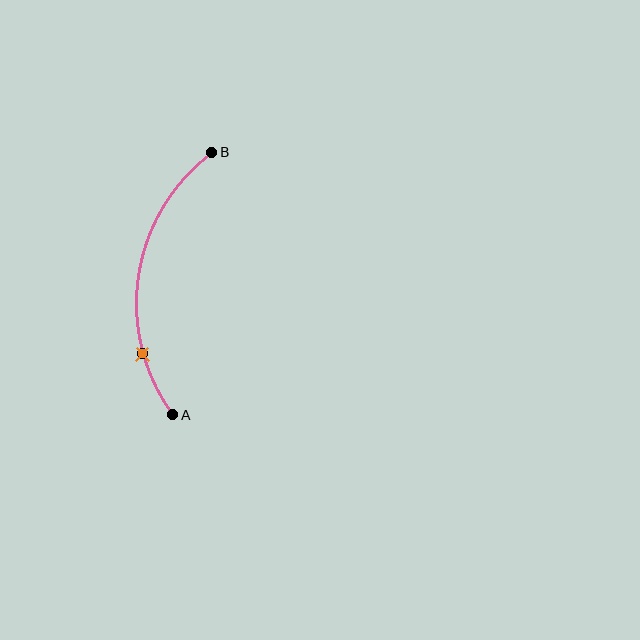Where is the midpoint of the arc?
The arc midpoint is the point on the curve farthest from the straight line joining A and B. It sits to the left of that line.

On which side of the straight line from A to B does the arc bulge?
The arc bulges to the left of the straight line connecting A and B.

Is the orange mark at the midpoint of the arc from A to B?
No. The orange mark lies on the arc but is closer to endpoint A. The arc midpoint would be at the point on the curve equidistant along the arc from both A and B.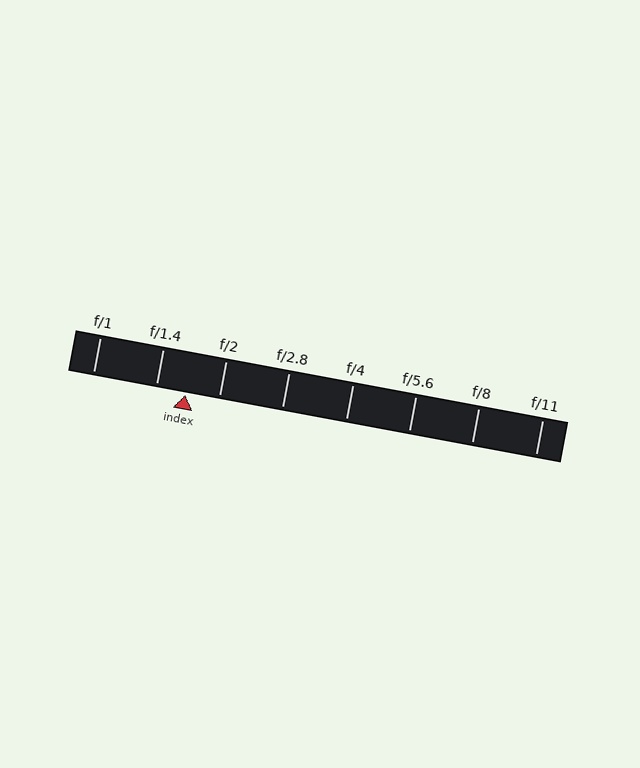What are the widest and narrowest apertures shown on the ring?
The widest aperture shown is f/1 and the narrowest is f/11.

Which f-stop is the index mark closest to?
The index mark is closest to f/1.4.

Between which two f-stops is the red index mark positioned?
The index mark is between f/1.4 and f/2.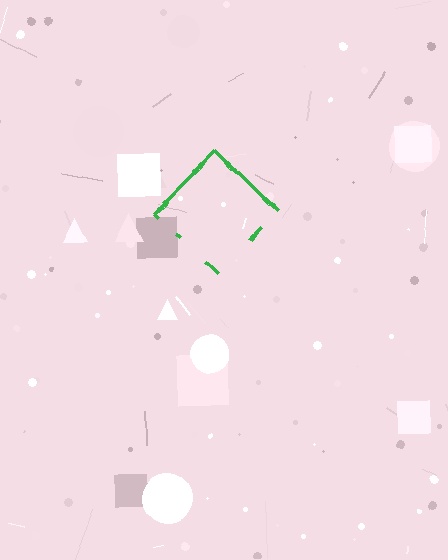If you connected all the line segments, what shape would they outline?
They would outline a diamond.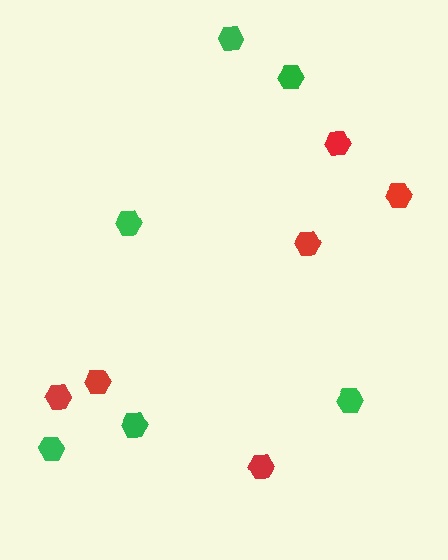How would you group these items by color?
There are 2 groups: one group of red hexagons (6) and one group of green hexagons (6).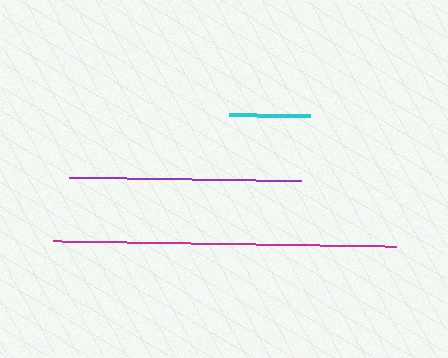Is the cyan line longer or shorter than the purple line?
The purple line is longer than the cyan line.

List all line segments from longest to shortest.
From longest to shortest: magenta, purple, cyan.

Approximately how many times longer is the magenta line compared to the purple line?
The magenta line is approximately 1.5 times the length of the purple line.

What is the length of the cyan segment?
The cyan segment is approximately 81 pixels long.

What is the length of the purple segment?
The purple segment is approximately 232 pixels long.